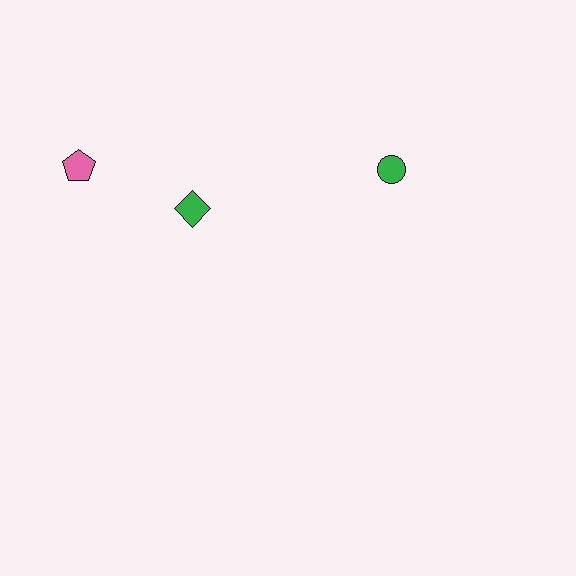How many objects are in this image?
There are 3 objects.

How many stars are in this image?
There are no stars.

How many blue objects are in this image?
There are no blue objects.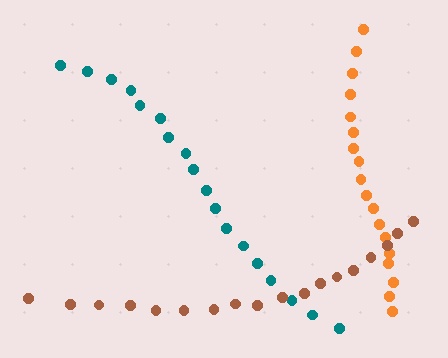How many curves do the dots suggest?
There are 3 distinct paths.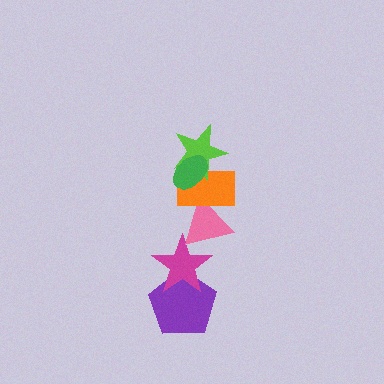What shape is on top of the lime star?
The green ellipse is on top of the lime star.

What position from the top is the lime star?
The lime star is 2nd from the top.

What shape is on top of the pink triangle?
The orange rectangle is on top of the pink triangle.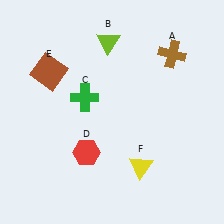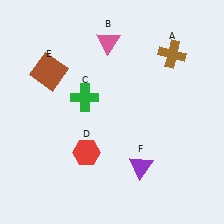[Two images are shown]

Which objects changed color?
B changed from lime to pink. F changed from yellow to purple.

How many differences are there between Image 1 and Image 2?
There are 2 differences between the two images.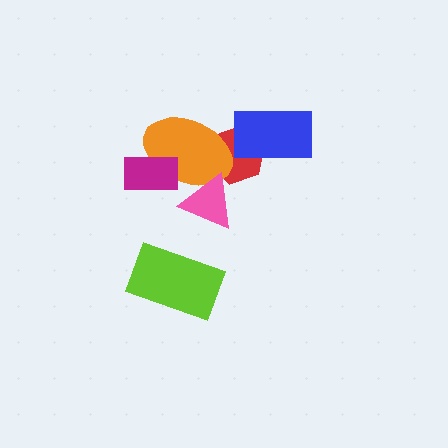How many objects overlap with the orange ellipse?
3 objects overlap with the orange ellipse.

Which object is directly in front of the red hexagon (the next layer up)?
The blue rectangle is directly in front of the red hexagon.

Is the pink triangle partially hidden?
No, no other shape covers it.